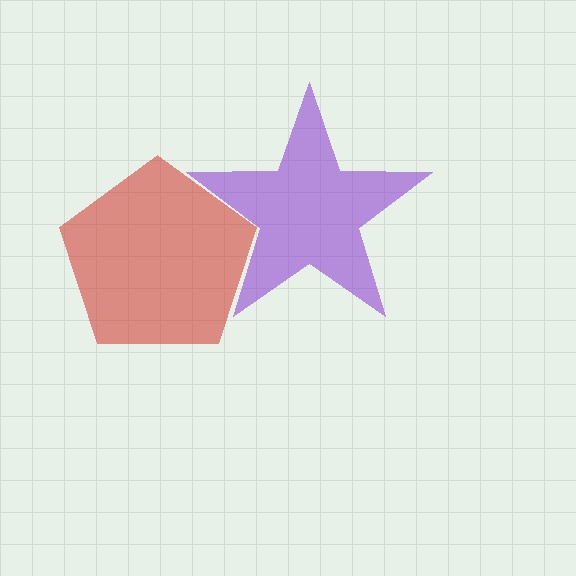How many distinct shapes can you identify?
There are 2 distinct shapes: a purple star, a red pentagon.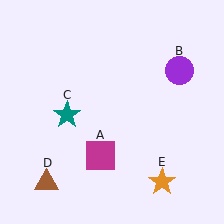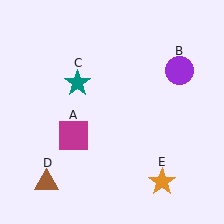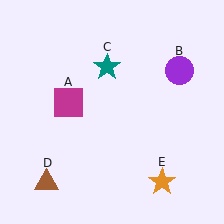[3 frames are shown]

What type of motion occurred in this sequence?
The magenta square (object A), teal star (object C) rotated clockwise around the center of the scene.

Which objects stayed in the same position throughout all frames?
Purple circle (object B) and brown triangle (object D) and orange star (object E) remained stationary.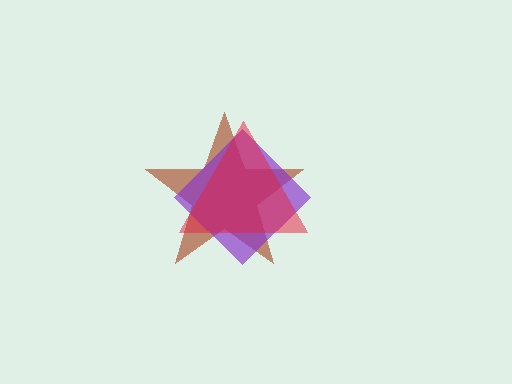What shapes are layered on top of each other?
The layered shapes are: a brown star, a purple diamond, a red triangle.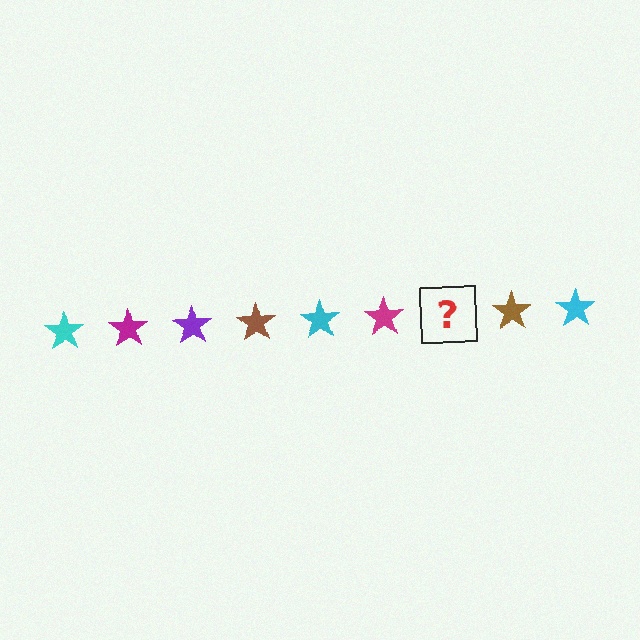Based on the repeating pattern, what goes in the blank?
The blank should be a purple star.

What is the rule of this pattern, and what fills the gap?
The rule is that the pattern cycles through cyan, magenta, purple, brown stars. The gap should be filled with a purple star.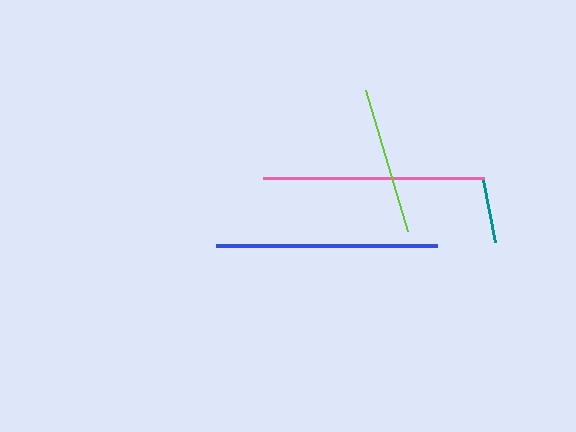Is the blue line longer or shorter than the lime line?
The blue line is longer than the lime line.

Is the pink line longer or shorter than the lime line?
The pink line is longer than the lime line.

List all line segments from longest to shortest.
From longest to shortest: pink, blue, lime, teal.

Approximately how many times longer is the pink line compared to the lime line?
The pink line is approximately 1.5 times the length of the lime line.